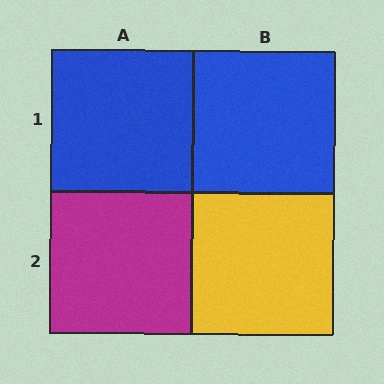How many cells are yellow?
1 cell is yellow.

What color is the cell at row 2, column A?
Magenta.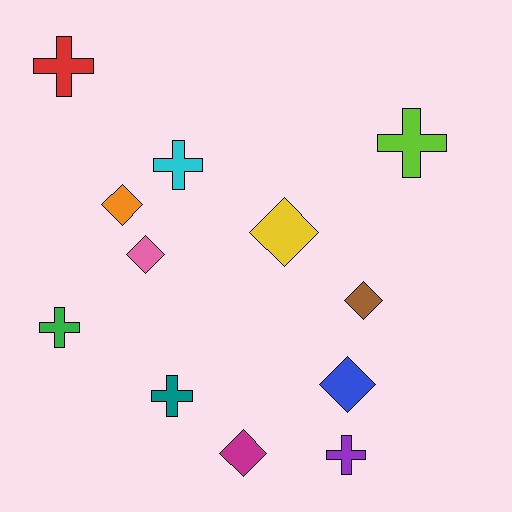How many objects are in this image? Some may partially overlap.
There are 12 objects.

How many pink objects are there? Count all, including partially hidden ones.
There is 1 pink object.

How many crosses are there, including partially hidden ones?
There are 6 crosses.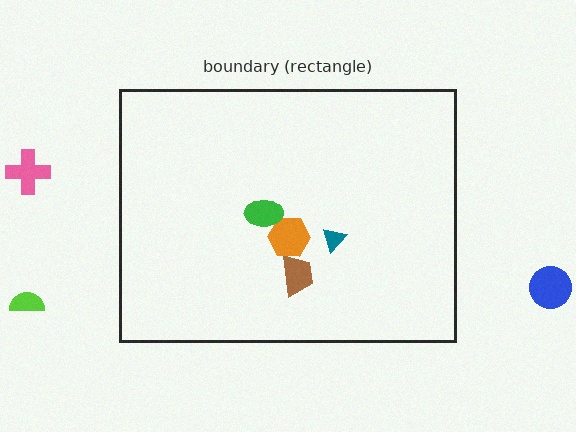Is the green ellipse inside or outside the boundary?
Inside.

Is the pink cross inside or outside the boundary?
Outside.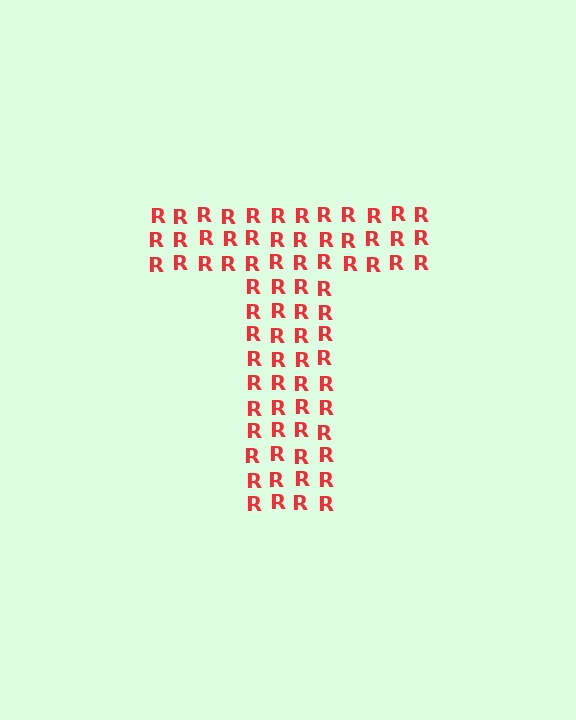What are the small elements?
The small elements are letter R's.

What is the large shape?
The large shape is the letter T.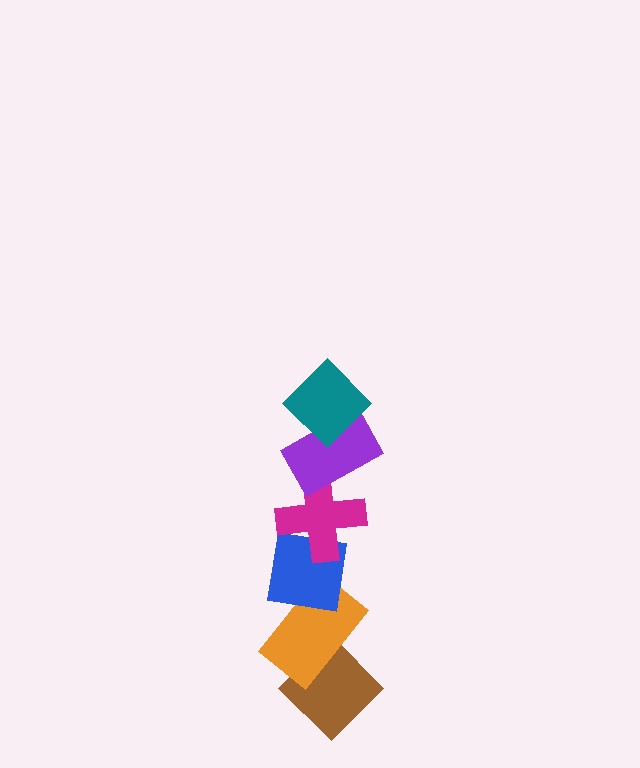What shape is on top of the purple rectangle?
The teal diamond is on top of the purple rectangle.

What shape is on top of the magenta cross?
The purple rectangle is on top of the magenta cross.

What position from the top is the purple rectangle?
The purple rectangle is 2nd from the top.